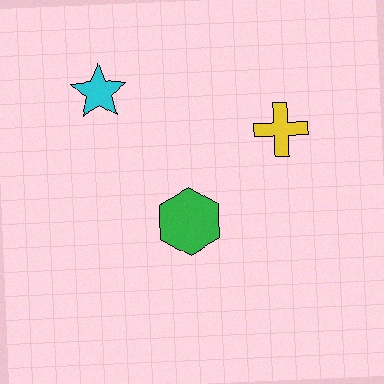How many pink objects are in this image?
There are no pink objects.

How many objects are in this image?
There are 3 objects.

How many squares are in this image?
There are no squares.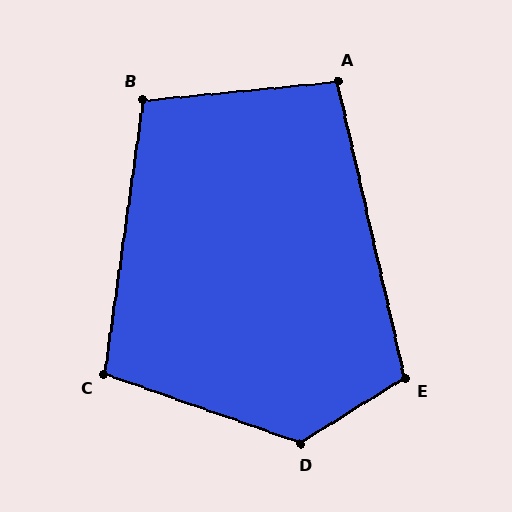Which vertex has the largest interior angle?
D, at approximately 129 degrees.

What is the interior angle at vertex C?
Approximately 101 degrees (obtuse).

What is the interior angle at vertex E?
Approximately 109 degrees (obtuse).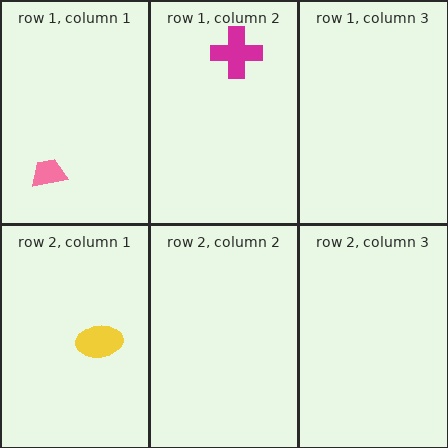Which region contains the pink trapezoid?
The row 1, column 1 region.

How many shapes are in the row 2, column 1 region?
1.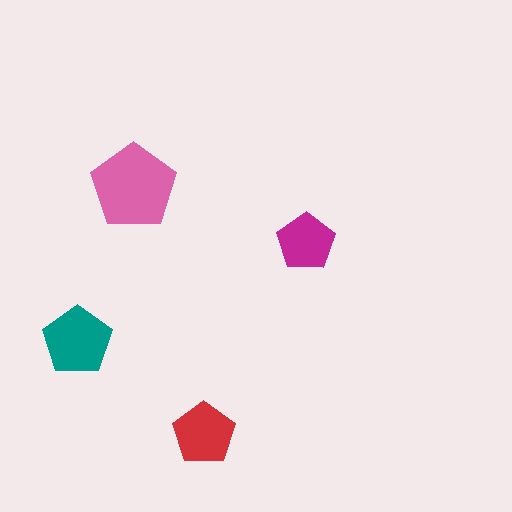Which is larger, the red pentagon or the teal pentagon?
The teal one.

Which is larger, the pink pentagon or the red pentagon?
The pink one.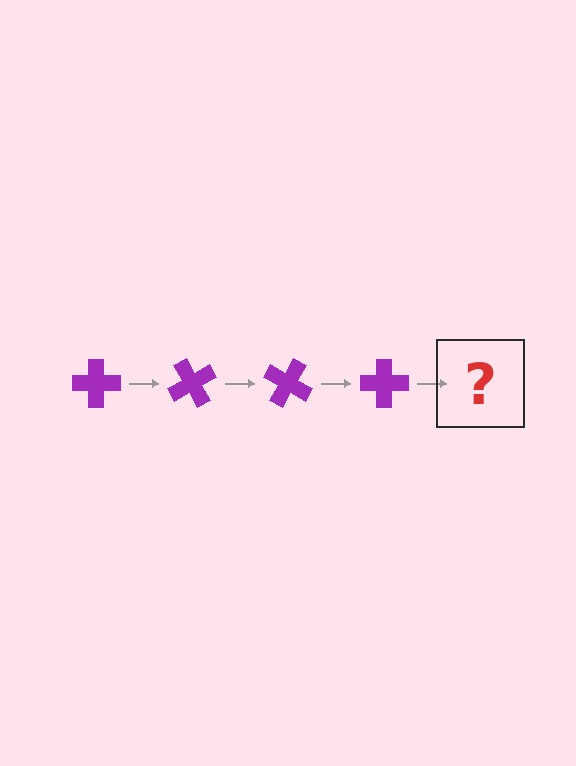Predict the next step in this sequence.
The next step is a purple cross rotated 240 degrees.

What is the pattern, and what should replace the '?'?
The pattern is that the cross rotates 60 degrees each step. The '?' should be a purple cross rotated 240 degrees.